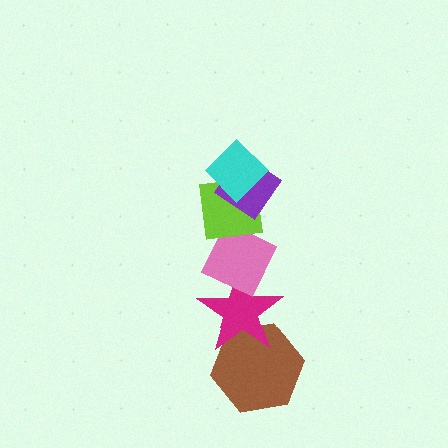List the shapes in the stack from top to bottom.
From top to bottom: the cyan diamond, the purple diamond, the lime square, the pink diamond, the magenta star, the brown hexagon.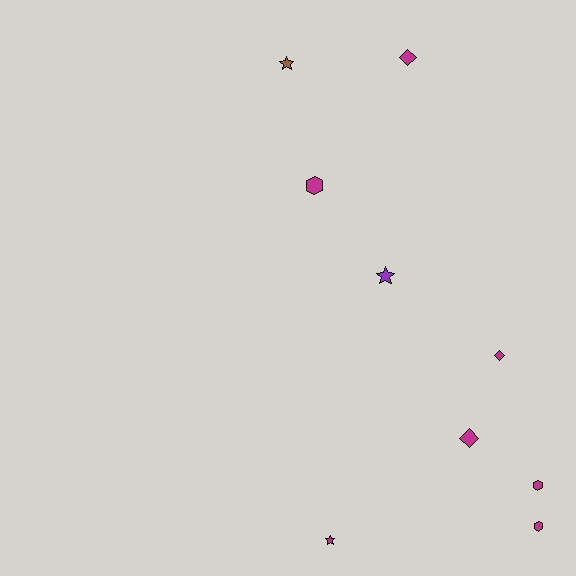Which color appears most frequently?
Magenta, with 7 objects.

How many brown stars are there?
There is 1 brown star.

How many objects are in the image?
There are 9 objects.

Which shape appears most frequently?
Hexagon, with 3 objects.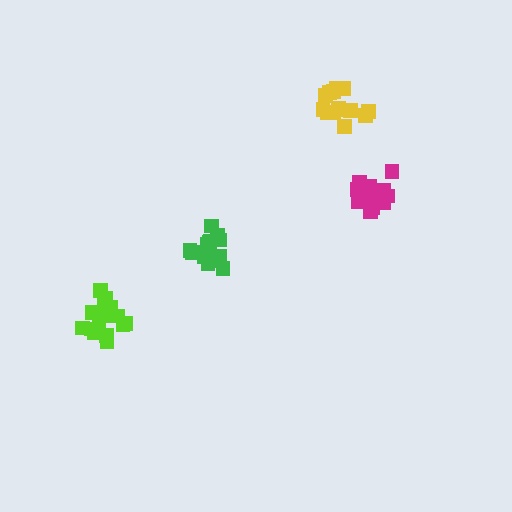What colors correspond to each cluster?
The clusters are colored: lime, magenta, yellow, green.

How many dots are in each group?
Group 1: 17 dots, Group 2: 16 dots, Group 3: 14 dots, Group 4: 15 dots (62 total).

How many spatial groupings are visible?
There are 4 spatial groupings.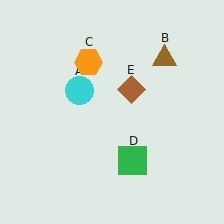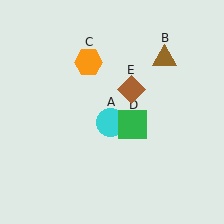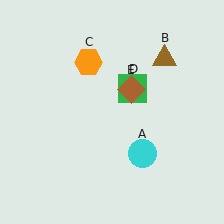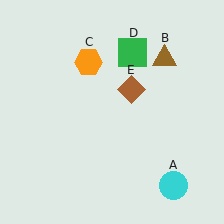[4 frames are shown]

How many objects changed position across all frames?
2 objects changed position: cyan circle (object A), green square (object D).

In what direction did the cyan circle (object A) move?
The cyan circle (object A) moved down and to the right.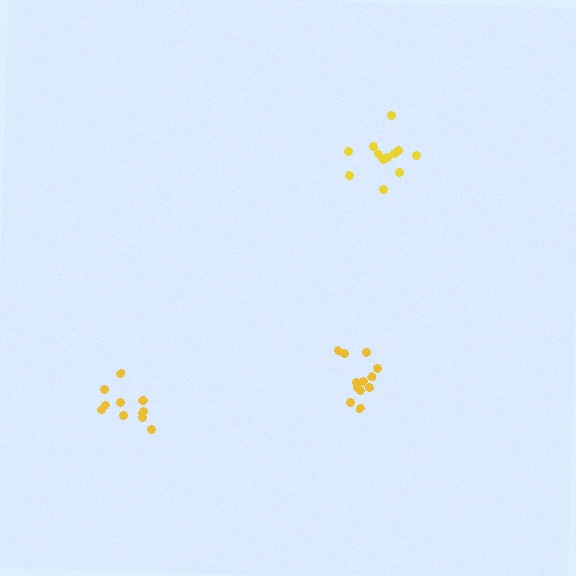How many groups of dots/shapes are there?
There are 3 groups.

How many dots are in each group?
Group 1: 11 dots, Group 2: 12 dots, Group 3: 12 dots (35 total).